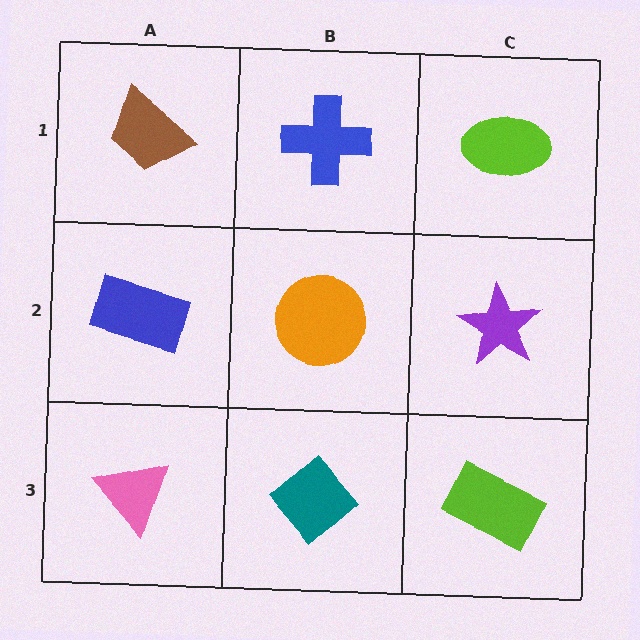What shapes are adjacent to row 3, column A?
A blue rectangle (row 2, column A), a teal diamond (row 3, column B).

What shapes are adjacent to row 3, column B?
An orange circle (row 2, column B), a pink triangle (row 3, column A), a lime rectangle (row 3, column C).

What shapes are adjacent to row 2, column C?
A lime ellipse (row 1, column C), a lime rectangle (row 3, column C), an orange circle (row 2, column B).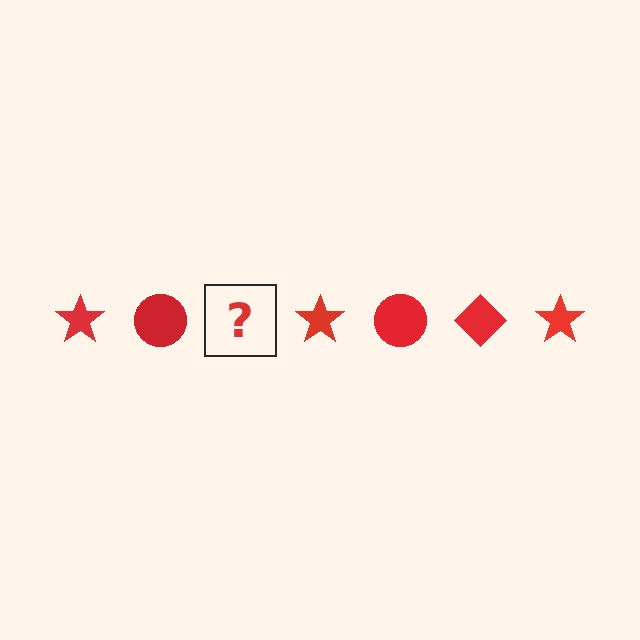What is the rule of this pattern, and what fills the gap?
The rule is that the pattern cycles through star, circle, diamond shapes in red. The gap should be filled with a red diamond.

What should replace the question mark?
The question mark should be replaced with a red diamond.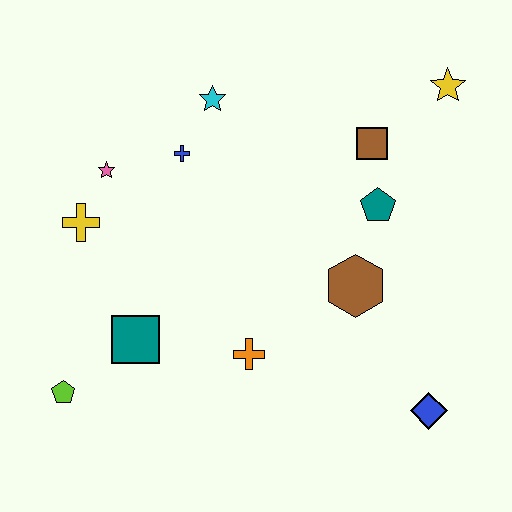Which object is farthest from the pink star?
The blue diamond is farthest from the pink star.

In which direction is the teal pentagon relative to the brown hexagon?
The teal pentagon is above the brown hexagon.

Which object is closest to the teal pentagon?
The brown square is closest to the teal pentagon.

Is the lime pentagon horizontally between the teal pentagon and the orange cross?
No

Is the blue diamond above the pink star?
No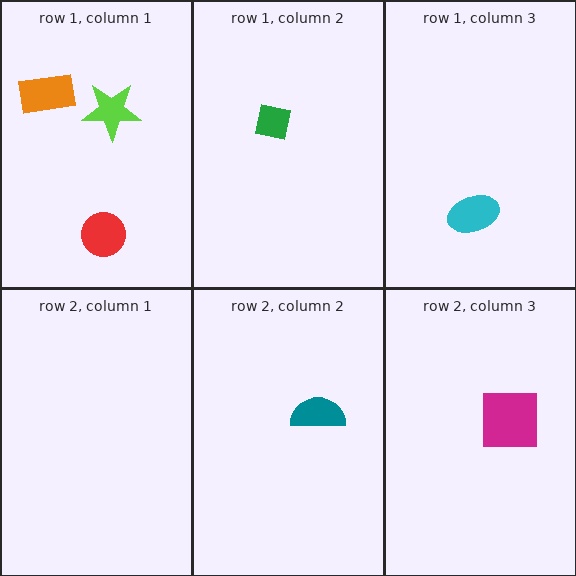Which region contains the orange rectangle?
The row 1, column 1 region.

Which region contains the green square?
The row 1, column 2 region.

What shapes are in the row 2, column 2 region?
The teal semicircle.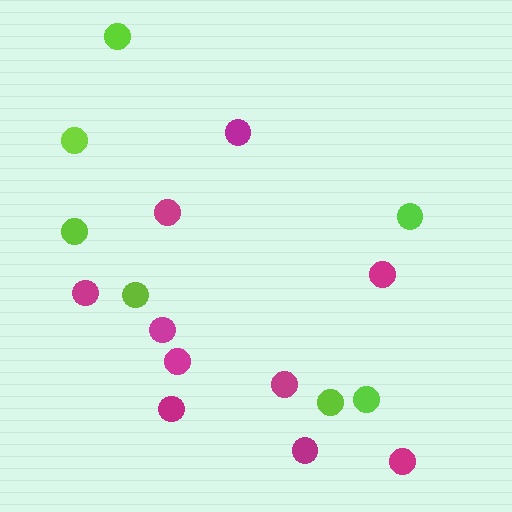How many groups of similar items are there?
There are 2 groups: one group of lime circles (7) and one group of magenta circles (10).